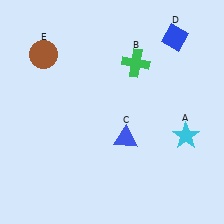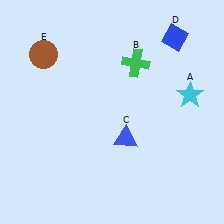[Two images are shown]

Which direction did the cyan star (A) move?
The cyan star (A) moved up.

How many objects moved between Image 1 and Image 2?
1 object moved between the two images.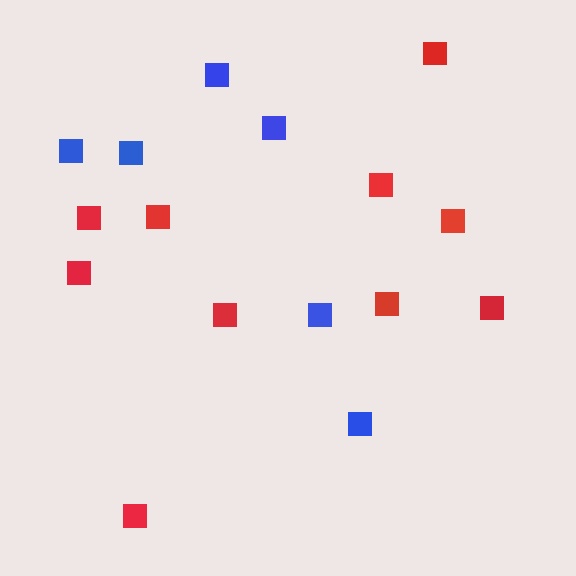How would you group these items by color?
There are 2 groups: one group of red squares (10) and one group of blue squares (6).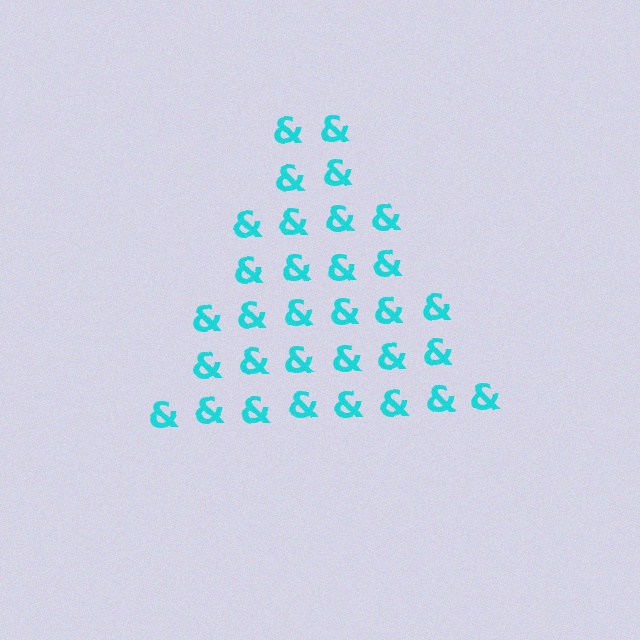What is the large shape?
The large shape is a triangle.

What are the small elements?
The small elements are ampersands.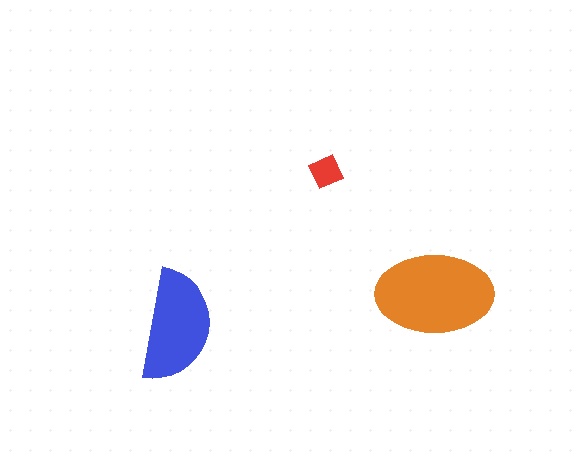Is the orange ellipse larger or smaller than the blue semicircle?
Larger.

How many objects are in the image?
There are 3 objects in the image.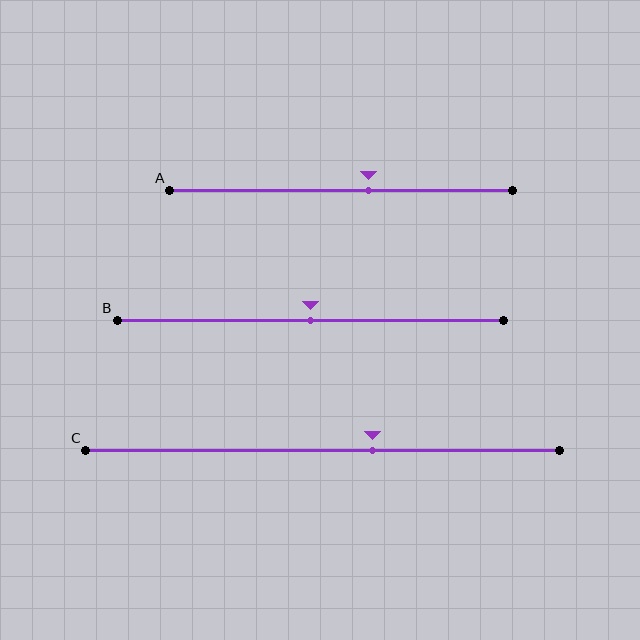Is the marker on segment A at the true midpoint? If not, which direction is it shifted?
No, the marker on segment A is shifted to the right by about 8% of the segment length.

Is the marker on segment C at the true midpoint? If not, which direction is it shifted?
No, the marker on segment C is shifted to the right by about 10% of the segment length.